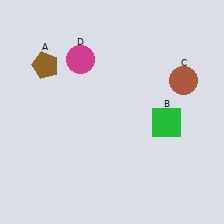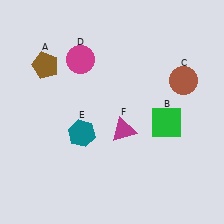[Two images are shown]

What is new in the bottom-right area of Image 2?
A magenta triangle (F) was added in the bottom-right area of Image 2.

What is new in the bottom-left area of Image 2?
A teal hexagon (E) was added in the bottom-left area of Image 2.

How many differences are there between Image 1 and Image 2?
There are 2 differences between the two images.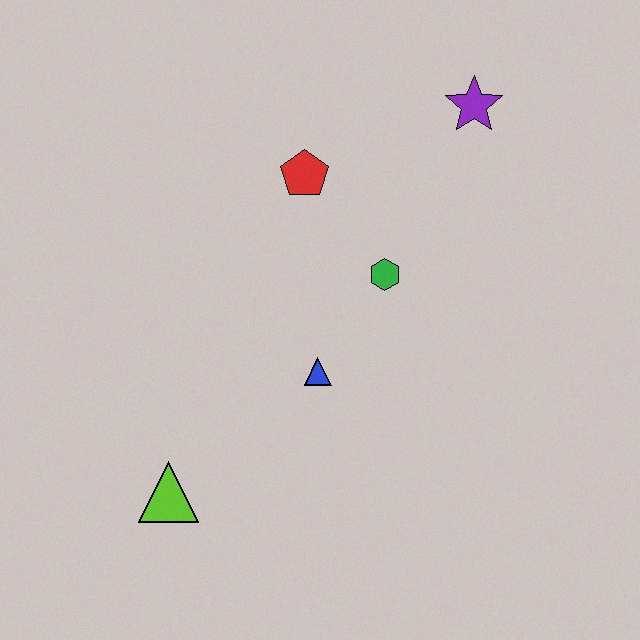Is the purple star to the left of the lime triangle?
No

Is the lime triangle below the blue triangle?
Yes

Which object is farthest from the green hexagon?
The lime triangle is farthest from the green hexagon.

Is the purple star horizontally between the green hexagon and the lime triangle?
No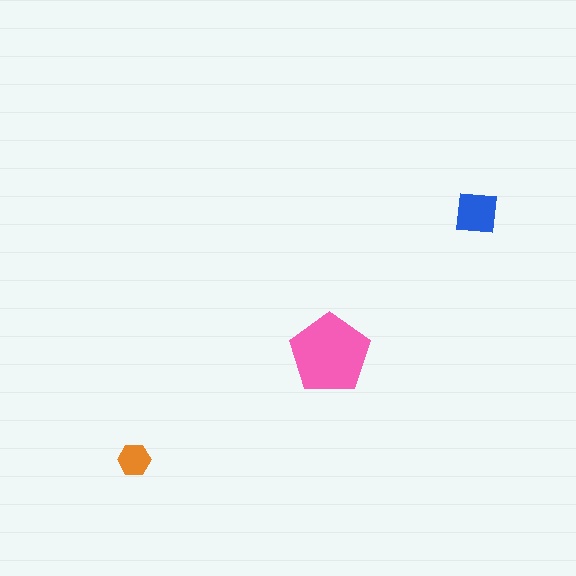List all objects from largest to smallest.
The pink pentagon, the blue square, the orange hexagon.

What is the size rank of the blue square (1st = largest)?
2nd.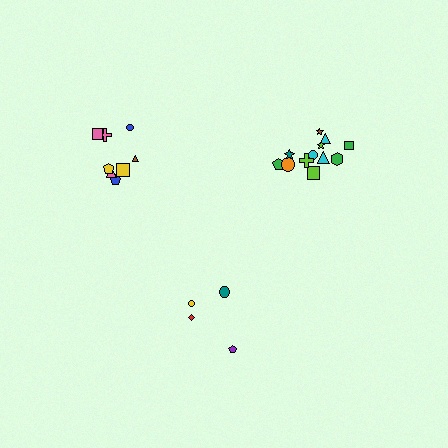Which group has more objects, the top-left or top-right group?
The top-right group.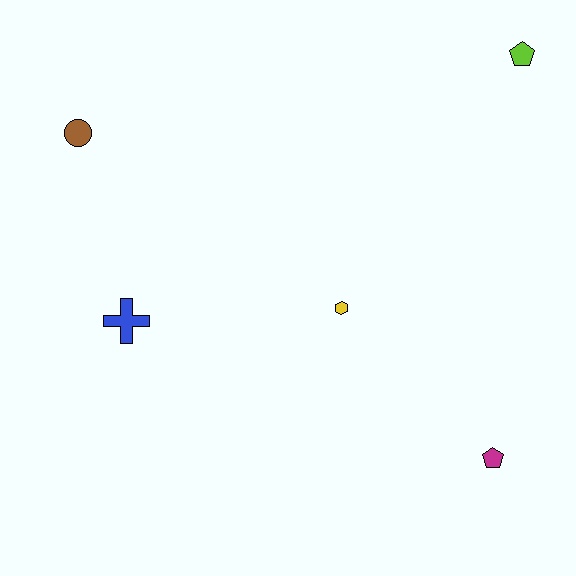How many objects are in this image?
There are 5 objects.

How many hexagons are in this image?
There is 1 hexagon.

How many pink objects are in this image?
There are no pink objects.